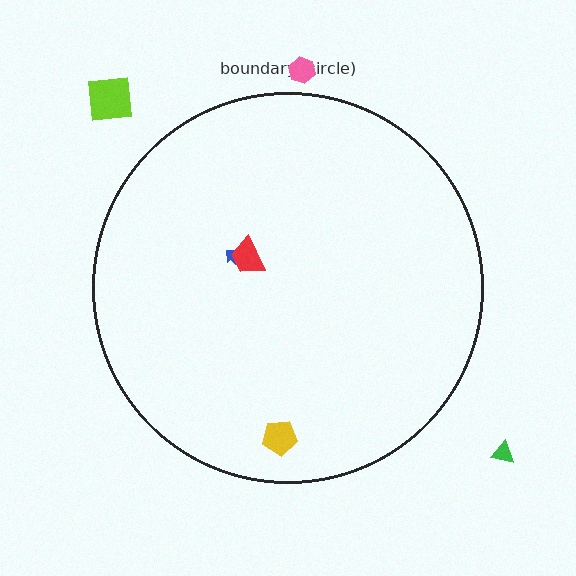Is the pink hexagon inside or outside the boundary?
Outside.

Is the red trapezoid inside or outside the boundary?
Inside.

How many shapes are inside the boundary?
3 inside, 3 outside.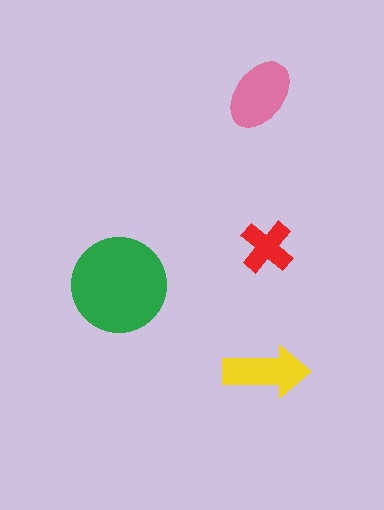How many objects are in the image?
There are 4 objects in the image.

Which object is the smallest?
The red cross.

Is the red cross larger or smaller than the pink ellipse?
Smaller.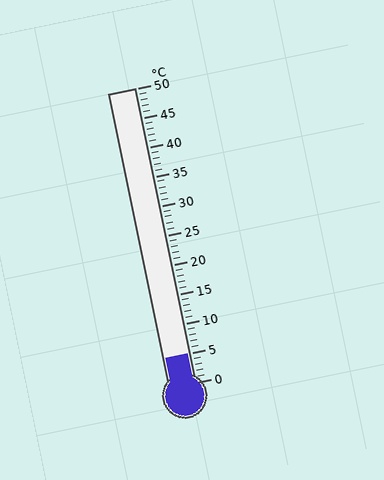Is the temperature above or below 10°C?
The temperature is below 10°C.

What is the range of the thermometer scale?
The thermometer scale ranges from 0°C to 50°C.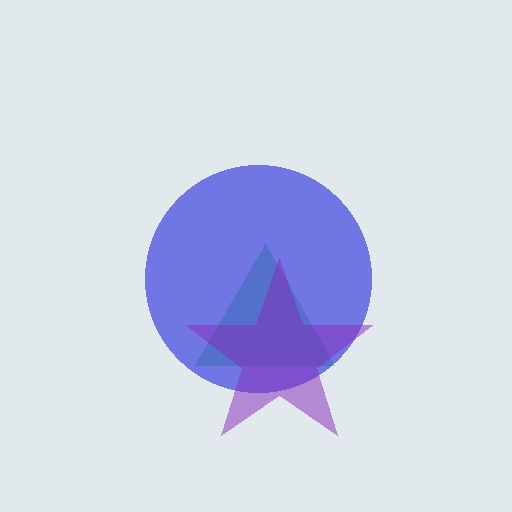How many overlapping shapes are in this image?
There are 3 overlapping shapes in the image.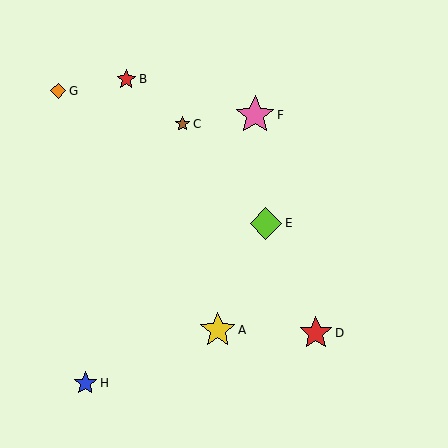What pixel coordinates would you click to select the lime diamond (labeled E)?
Click at (266, 223) to select the lime diamond E.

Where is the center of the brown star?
The center of the brown star is at (182, 124).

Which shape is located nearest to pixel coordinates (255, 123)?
The pink star (labeled F) at (255, 115) is nearest to that location.